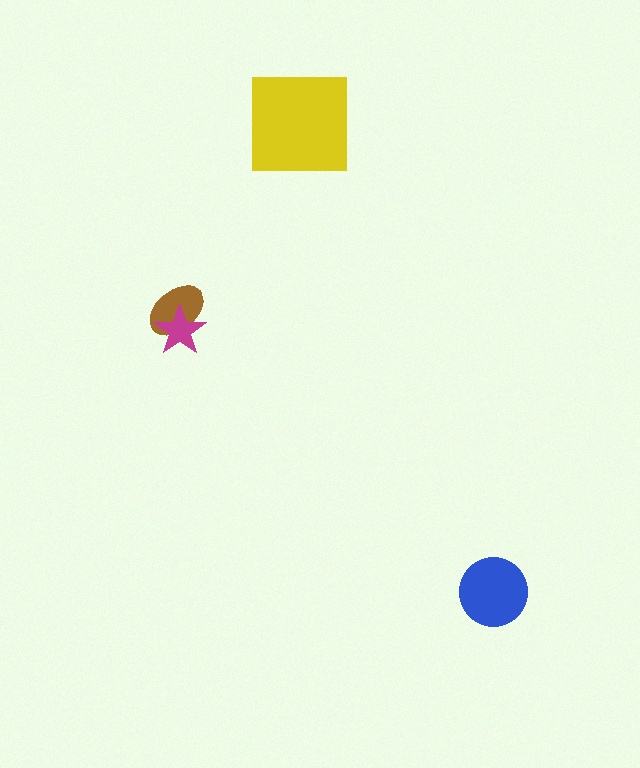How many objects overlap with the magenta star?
1 object overlaps with the magenta star.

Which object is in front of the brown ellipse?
The magenta star is in front of the brown ellipse.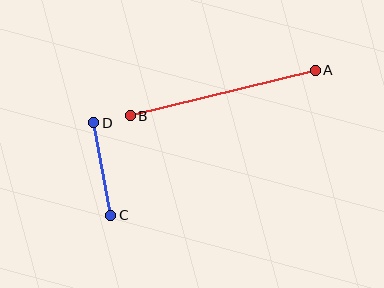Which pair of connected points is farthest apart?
Points A and B are farthest apart.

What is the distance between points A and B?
The distance is approximately 190 pixels.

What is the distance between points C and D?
The distance is approximately 94 pixels.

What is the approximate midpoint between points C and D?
The midpoint is at approximately (102, 169) pixels.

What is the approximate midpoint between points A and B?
The midpoint is at approximately (223, 93) pixels.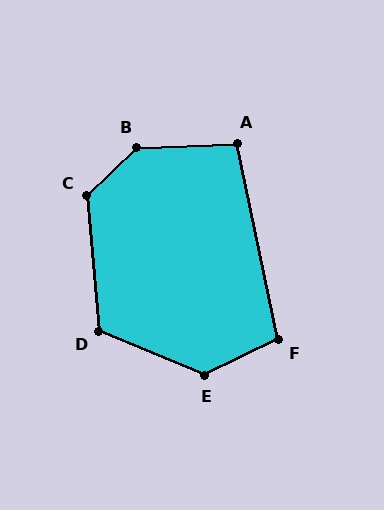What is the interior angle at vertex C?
Approximately 129 degrees (obtuse).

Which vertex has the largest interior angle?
B, at approximately 139 degrees.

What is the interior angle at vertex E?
Approximately 132 degrees (obtuse).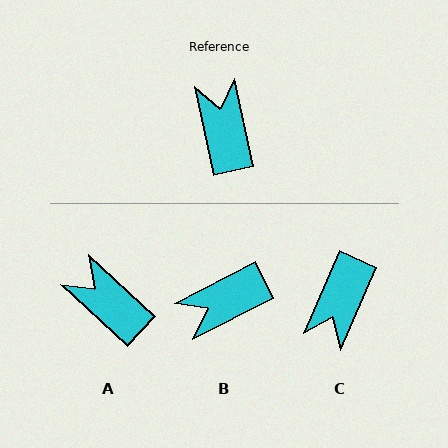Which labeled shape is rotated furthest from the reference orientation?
C, about 145 degrees away.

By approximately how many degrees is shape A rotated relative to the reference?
Approximately 36 degrees counter-clockwise.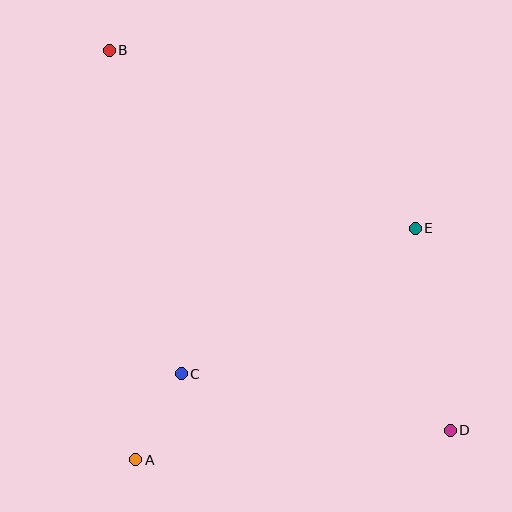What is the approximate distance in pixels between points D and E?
The distance between D and E is approximately 205 pixels.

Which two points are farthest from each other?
Points B and D are farthest from each other.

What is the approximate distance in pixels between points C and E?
The distance between C and E is approximately 275 pixels.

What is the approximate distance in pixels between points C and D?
The distance between C and D is approximately 275 pixels.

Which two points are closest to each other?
Points A and C are closest to each other.